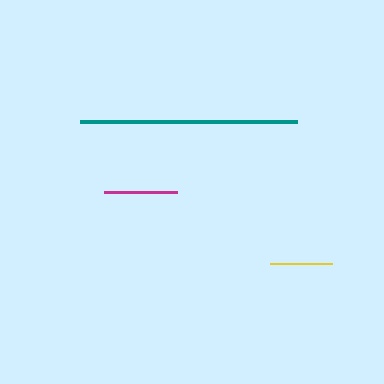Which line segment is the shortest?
The yellow line is the shortest at approximately 62 pixels.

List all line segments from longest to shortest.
From longest to shortest: teal, magenta, yellow.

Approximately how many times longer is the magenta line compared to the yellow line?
The magenta line is approximately 1.2 times the length of the yellow line.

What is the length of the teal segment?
The teal segment is approximately 217 pixels long.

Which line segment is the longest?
The teal line is the longest at approximately 217 pixels.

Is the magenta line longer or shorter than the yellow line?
The magenta line is longer than the yellow line.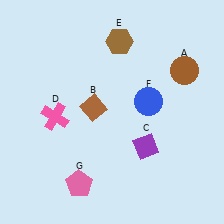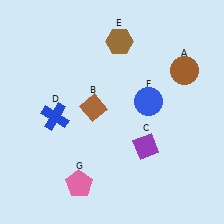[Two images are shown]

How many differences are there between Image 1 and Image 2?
There is 1 difference between the two images.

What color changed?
The cross (D) changed from pink in Image 1 to blue in Image 2.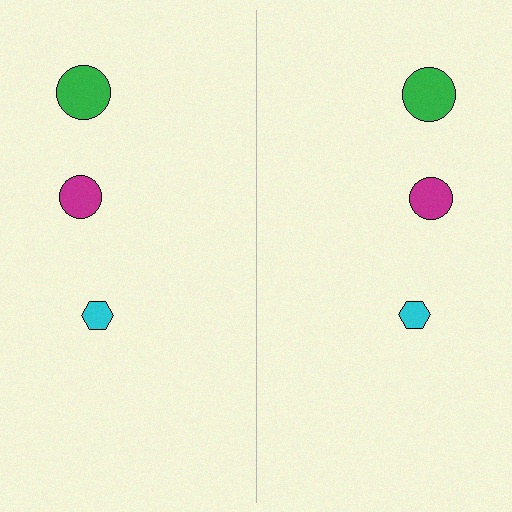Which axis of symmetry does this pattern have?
The pattern has a vertical axis of symmetry running through the center of the image.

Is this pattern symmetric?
Yes, this pattern has bilateral (reflection) symmetry.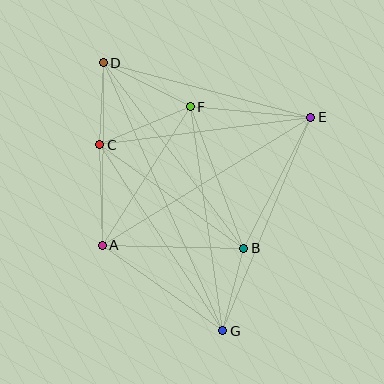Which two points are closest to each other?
Points C and D are closest to each other.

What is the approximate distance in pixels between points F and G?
The distance between F and G is approximately 226 pixels.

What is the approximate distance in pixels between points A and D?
The distance between A and D is approximately 183 pixels.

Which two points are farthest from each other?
Points D and G are farthest from each other.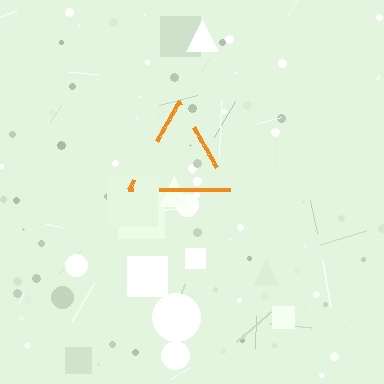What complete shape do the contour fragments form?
The contour fragments form a triangle.